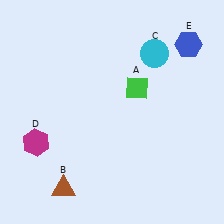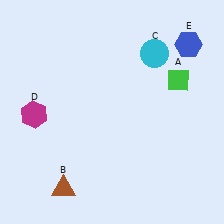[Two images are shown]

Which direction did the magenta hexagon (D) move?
The magenta hexagon (D) moved up.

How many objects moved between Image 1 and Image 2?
2 objects moved between the two images.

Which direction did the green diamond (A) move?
The green diamond (A) moved right.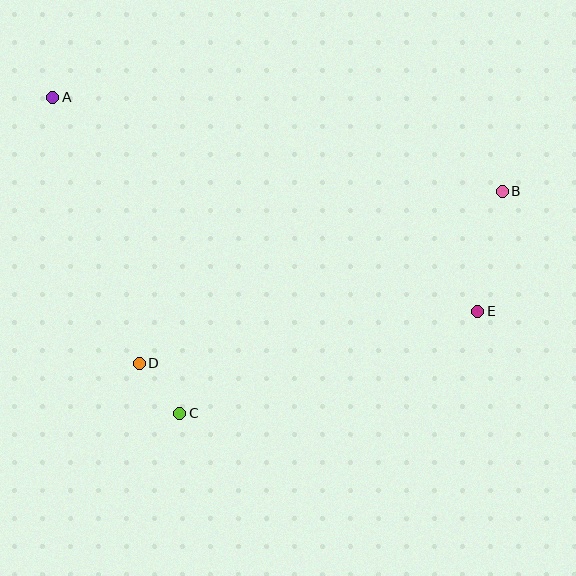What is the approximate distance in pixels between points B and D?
The distance between B and D is approximately 402 pixels.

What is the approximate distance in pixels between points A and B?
The distance between A and B is approximately 460 pixels.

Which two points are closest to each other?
Points C and D are closest to each other.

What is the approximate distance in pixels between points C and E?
The distance between C and E is approximately 315 pixels.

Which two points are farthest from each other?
Points A and E are farthest from each other.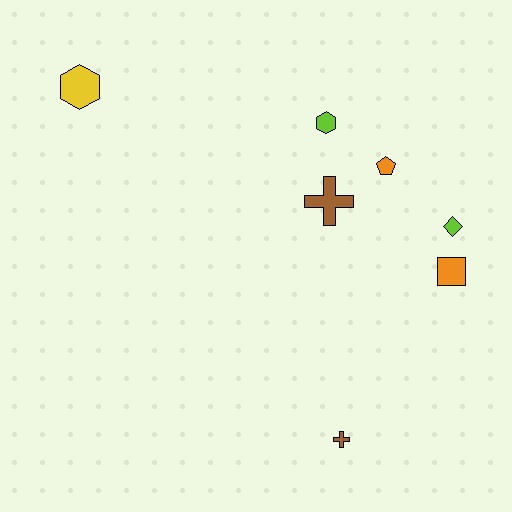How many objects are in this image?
There are 7 objects.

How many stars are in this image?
There are no stars.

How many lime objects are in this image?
There are 2 lime objects.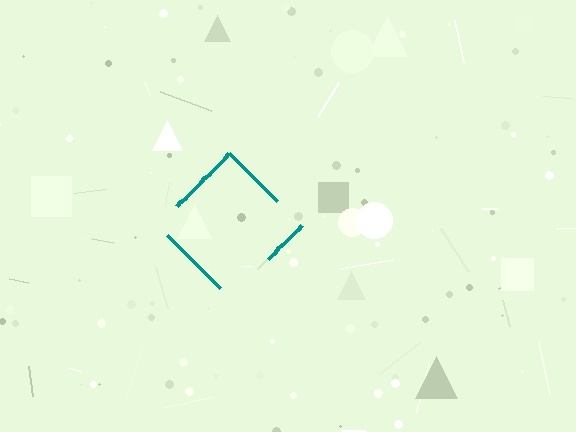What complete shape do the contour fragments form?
The contour fragments form a diamond.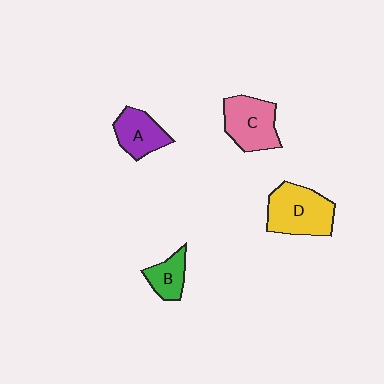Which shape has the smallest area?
Shape B (green).